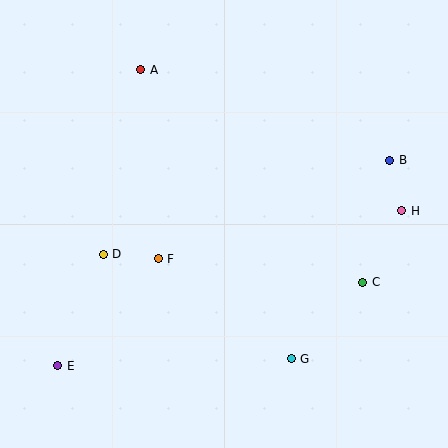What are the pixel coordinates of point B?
Point B is at (389, 160).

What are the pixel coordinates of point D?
Point D is at (103, 254).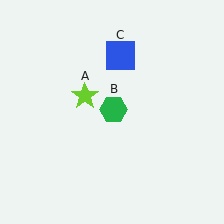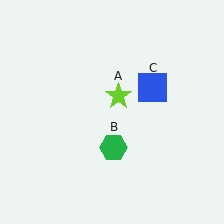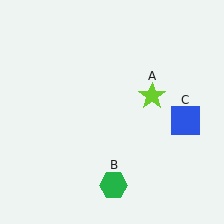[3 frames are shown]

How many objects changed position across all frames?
3 objects changed position: lime star (object A), green hexagon (object B), blue square (object C).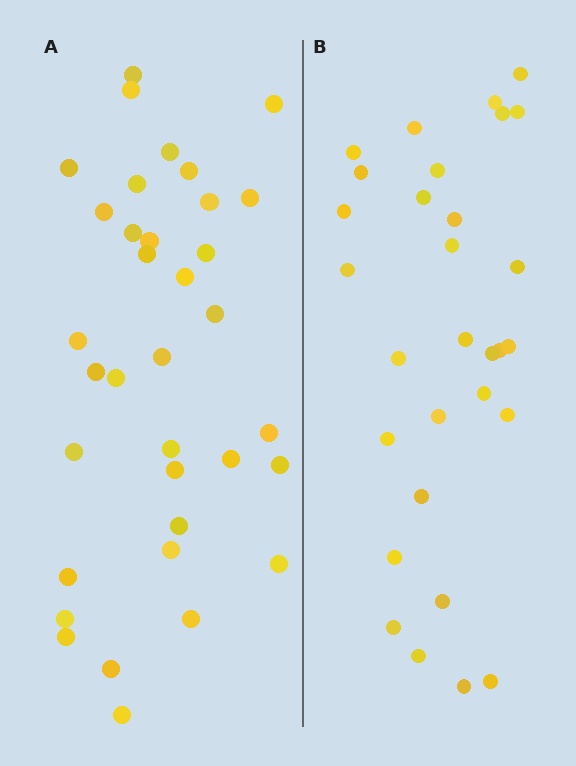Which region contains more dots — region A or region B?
Region A (the left region) has more dots.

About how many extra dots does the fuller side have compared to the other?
Region A has about 5 more dots than region B.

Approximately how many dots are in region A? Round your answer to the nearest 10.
About 40 dots. (The exact count is 35, which rounds to 40.)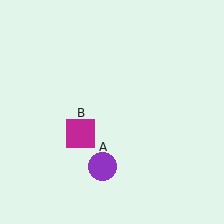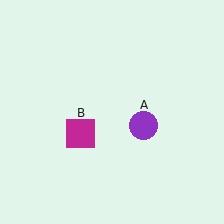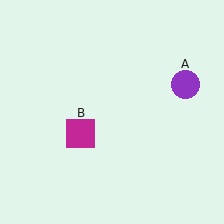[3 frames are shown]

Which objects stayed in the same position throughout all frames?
Magenta square (object B) remained stationary.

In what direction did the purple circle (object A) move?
The purple circle (object A) moved up and to the right.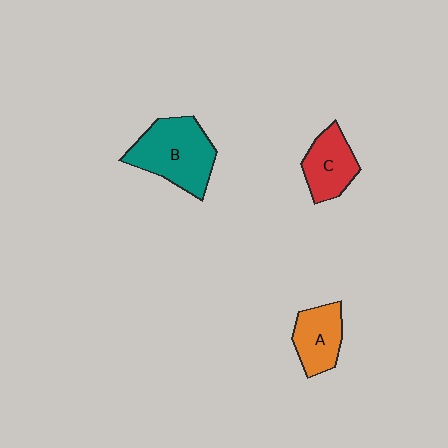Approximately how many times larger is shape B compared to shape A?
Approximately 1.7 times.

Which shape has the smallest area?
Shape A (orange).